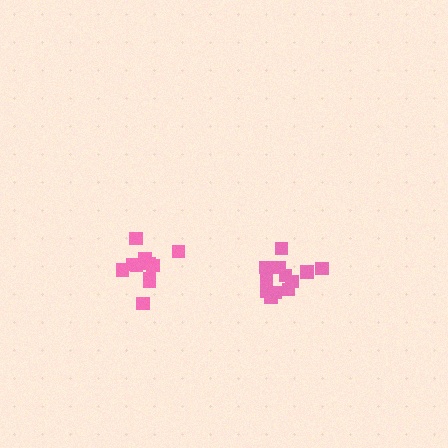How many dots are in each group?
Group 1: 12 dots, Group 2: 11 dots (23 total).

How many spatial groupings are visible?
There are 2 spatial groupings.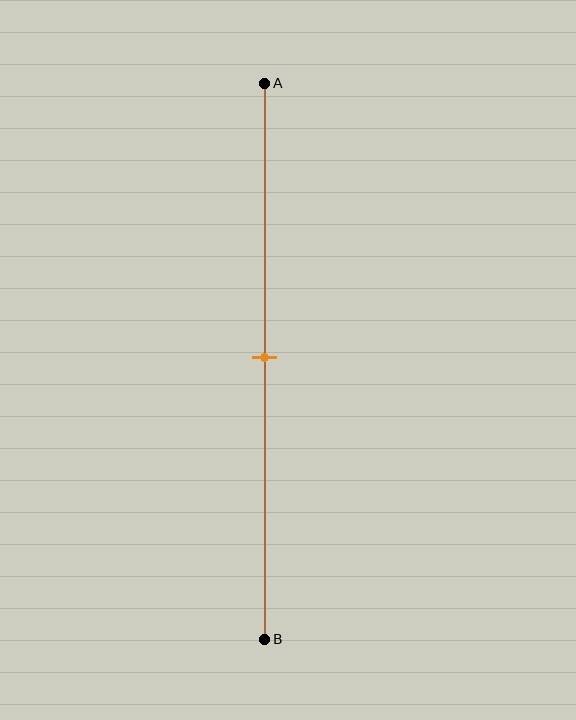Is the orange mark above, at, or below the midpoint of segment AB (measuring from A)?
The orange mark is approximately at the midpoint of segment AB.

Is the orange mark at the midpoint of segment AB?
Yes, the mark is approximately at the midpoint.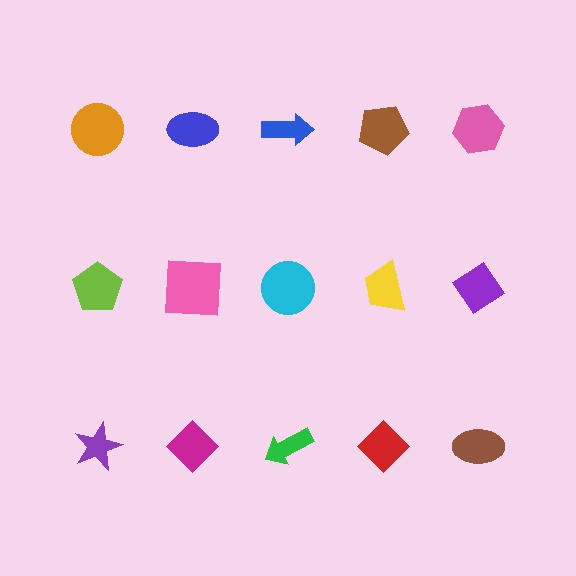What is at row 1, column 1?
An orange circle.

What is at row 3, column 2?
A magenta diamond.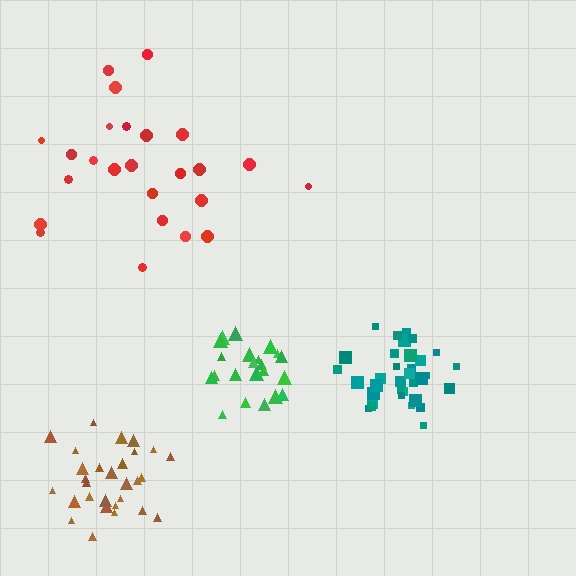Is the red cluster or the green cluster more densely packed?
Green.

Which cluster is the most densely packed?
Teal.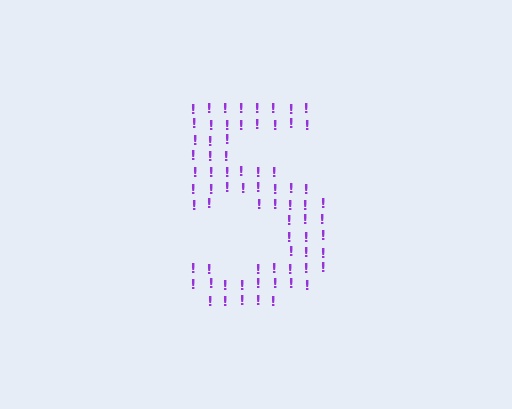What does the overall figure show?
The overall figure shows the digit 5.